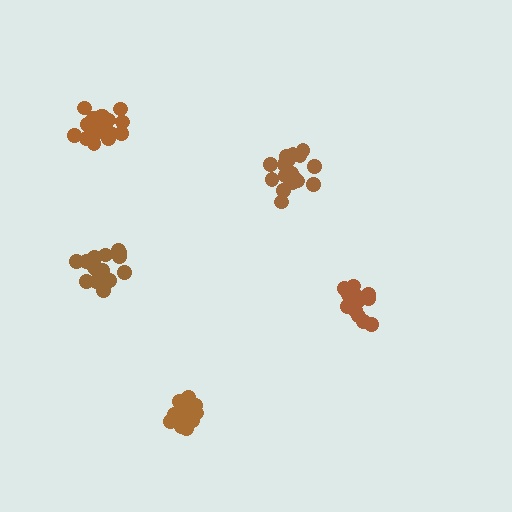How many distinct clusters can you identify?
There are 5 distinct clusters.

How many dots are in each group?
Group 1: 18 dots, Group 2: 13 dots, Group 3: 13 dots, Group 4: 18 dots, Group 5: 19 dots (81 total).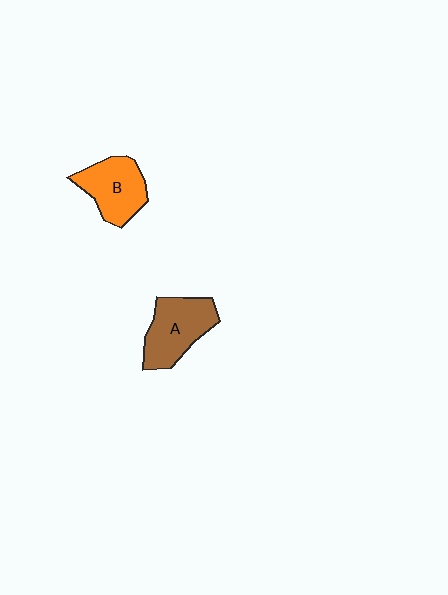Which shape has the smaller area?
Shape B (orange).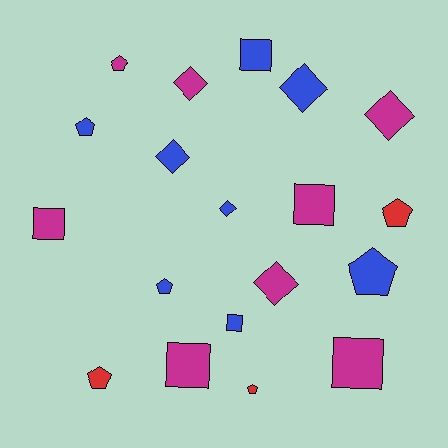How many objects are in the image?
There are 19 objects.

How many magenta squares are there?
There are 4 magenta squares.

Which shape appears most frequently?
Pentagon, with 7 objects.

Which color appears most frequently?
Blue, with 8 objects.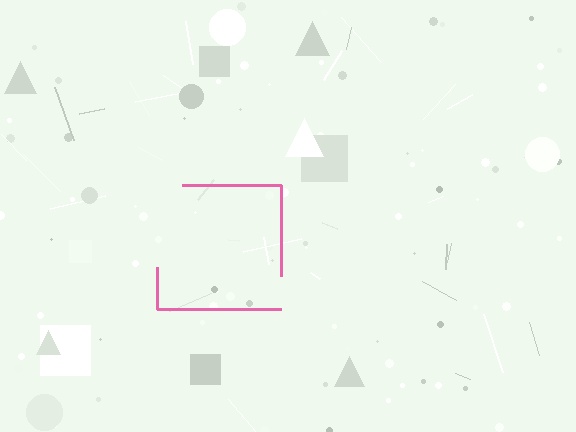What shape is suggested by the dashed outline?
The dashed outline suggests a square.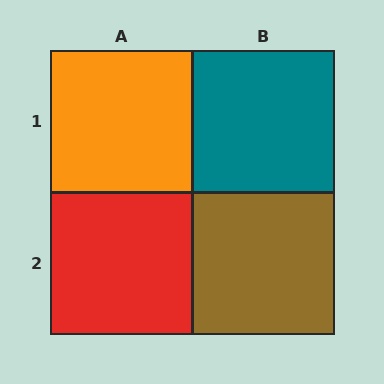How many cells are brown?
1 cell is brown.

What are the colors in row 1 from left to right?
Orange, teal.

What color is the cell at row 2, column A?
Red.